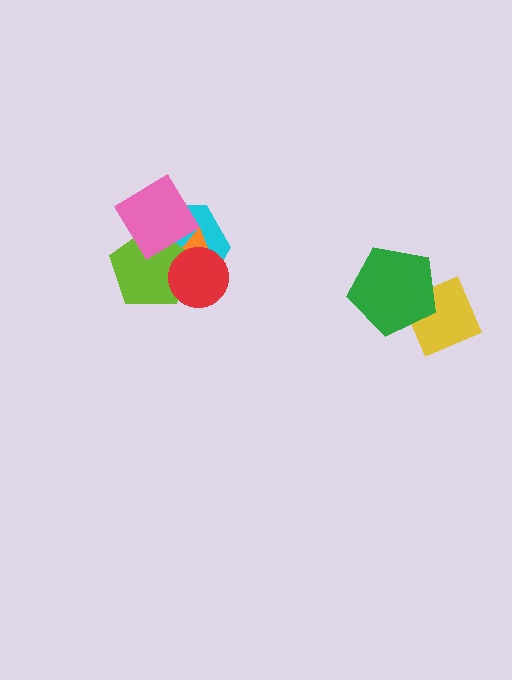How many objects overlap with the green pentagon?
1 object overlaps with the green pentagon.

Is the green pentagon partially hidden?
No, no other shape covers it.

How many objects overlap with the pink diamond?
3 objects overlap with the pink diamond.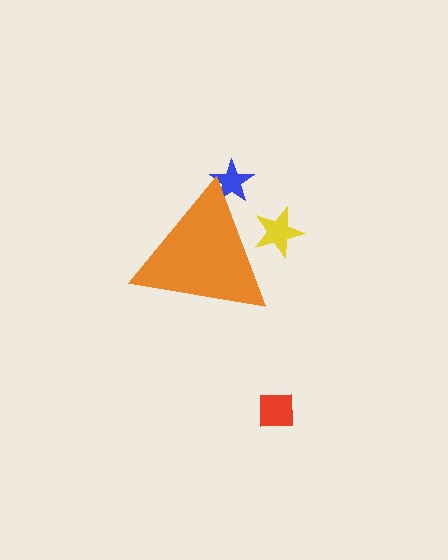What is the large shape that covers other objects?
An orange triangle.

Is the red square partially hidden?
No, the red square is fully visible.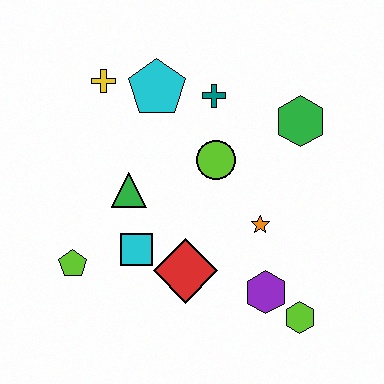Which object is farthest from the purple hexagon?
The yellow cross is farthest from the purple hexagon.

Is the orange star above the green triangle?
No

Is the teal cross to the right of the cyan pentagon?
Yes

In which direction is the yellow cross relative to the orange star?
The yellow cross is to the left of the orange star.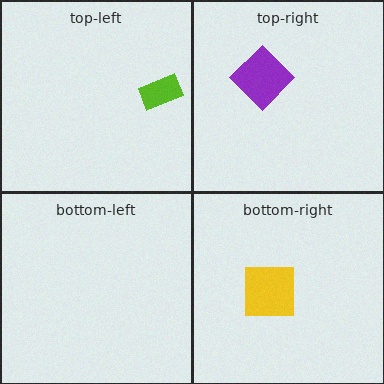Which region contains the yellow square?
The bottom-right region.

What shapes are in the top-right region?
The purple diamond.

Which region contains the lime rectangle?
The top-left region.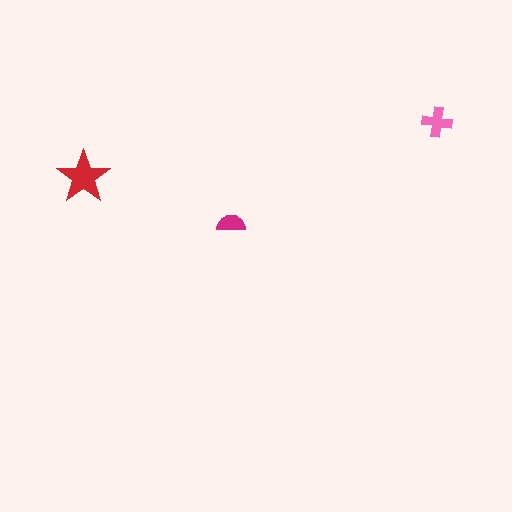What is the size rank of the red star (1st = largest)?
1st.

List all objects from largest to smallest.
The red star, the pink cross, the magenta semicircle.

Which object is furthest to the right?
The pink cross is rightmost.